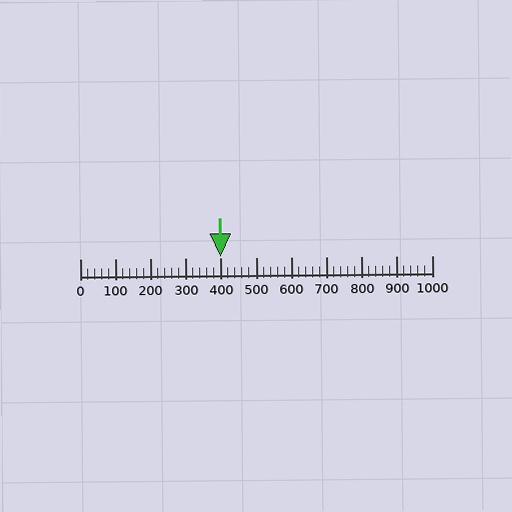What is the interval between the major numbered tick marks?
The major tick marks are spaced 100 units apart.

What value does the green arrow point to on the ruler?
The green arrow points to approximately 400.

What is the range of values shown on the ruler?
The ruler shows values from 0 to 1000.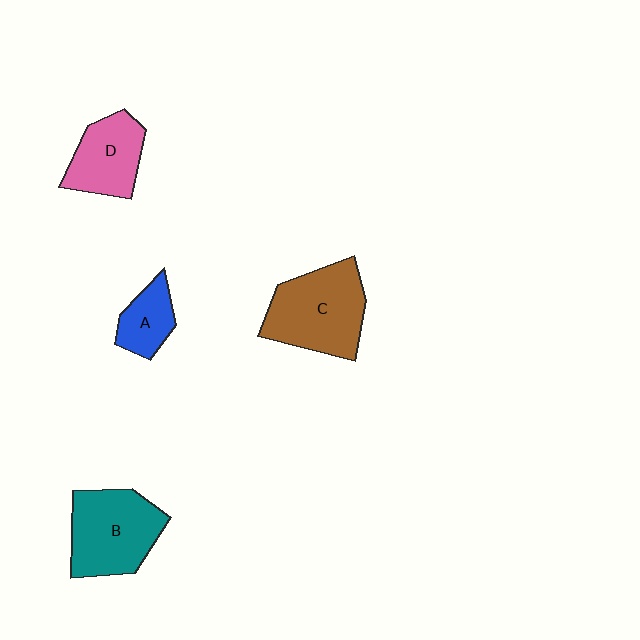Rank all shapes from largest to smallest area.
From largest to smallest: C (brown), B (teal), D (pink), A (blue).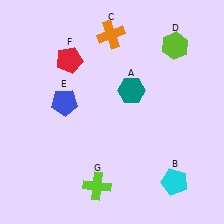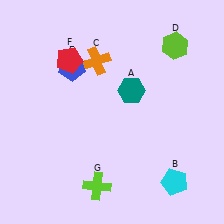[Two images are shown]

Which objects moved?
The objects that moved are: the orange cross (C), the blue pentagon (E).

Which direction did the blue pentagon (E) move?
The blue pentagon (E) moved up.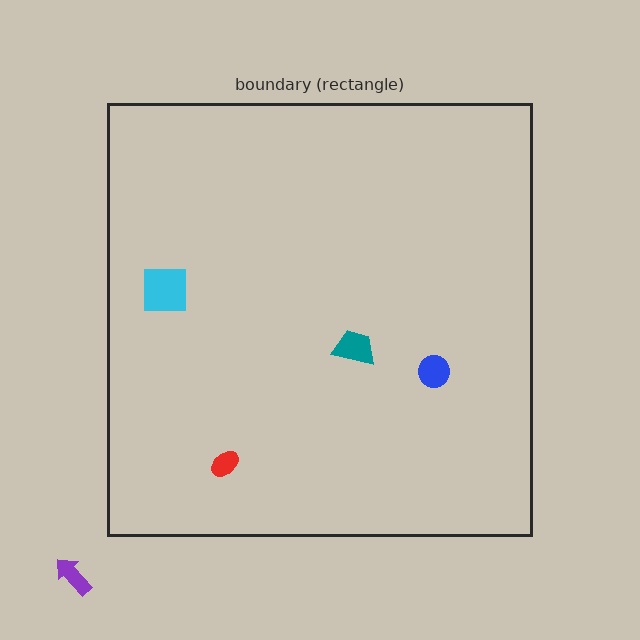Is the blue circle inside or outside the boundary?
Inside.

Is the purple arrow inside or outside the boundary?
Outside.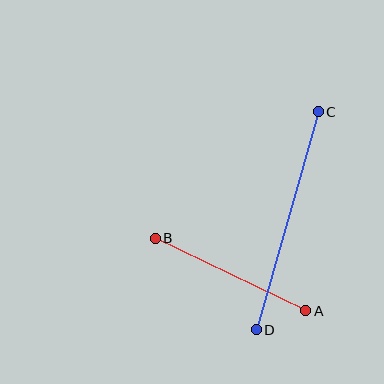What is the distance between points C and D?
The distance is approximately 227 pixels.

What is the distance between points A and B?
The distance is approximately 167 pixels.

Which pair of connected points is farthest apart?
Points C and D are farthest apart.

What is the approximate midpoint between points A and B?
The midpoint is at approximately (231, 274) pixels.